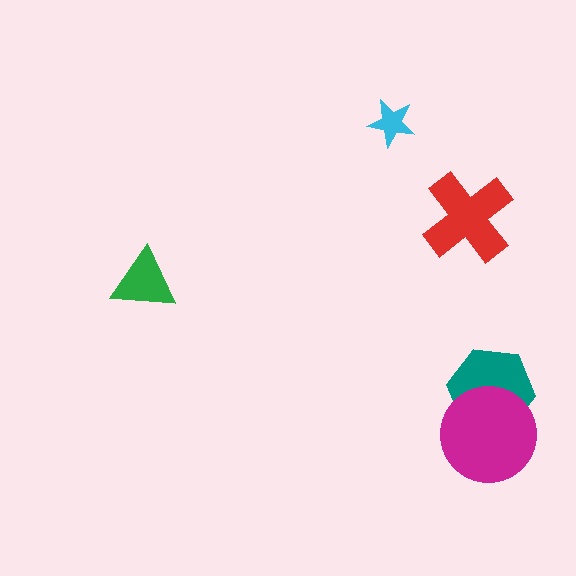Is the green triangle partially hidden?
No, no other shape covers it.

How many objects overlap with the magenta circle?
1 object overlaps with the magenta circle.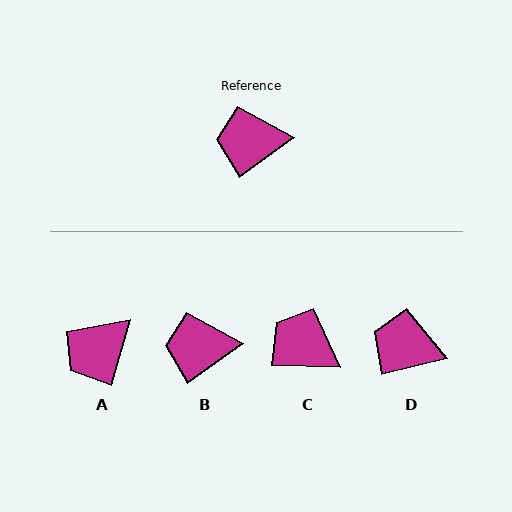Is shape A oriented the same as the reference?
No, it is off by about 38 degrees.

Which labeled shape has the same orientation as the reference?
B.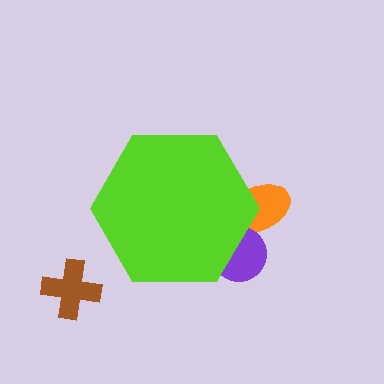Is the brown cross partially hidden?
No, the brown cross is fully visible.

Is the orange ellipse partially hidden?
Yes, the orange ellipse is partially hidden behind the lime hexagon.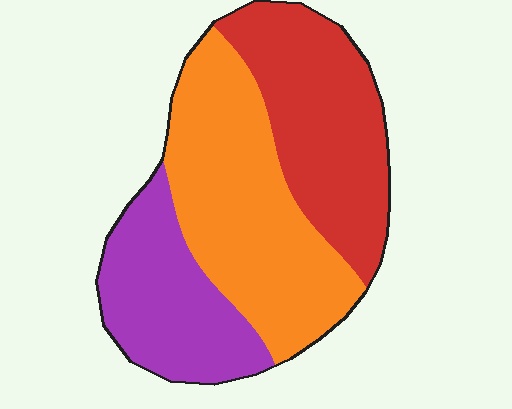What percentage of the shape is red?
Red takes up about one third (1/3) of the shape.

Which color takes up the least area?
Purple, at roughly 25%.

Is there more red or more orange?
Orange.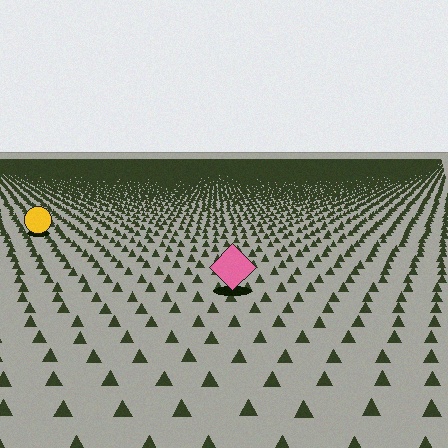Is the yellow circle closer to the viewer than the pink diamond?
No. The pink diamond is closer — you can tell from the texture gradient: the ground texture is coarser near it.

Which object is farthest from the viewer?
The yellow circle is farthest from the viewer. It appears smaller and the ground texture around it is denser.